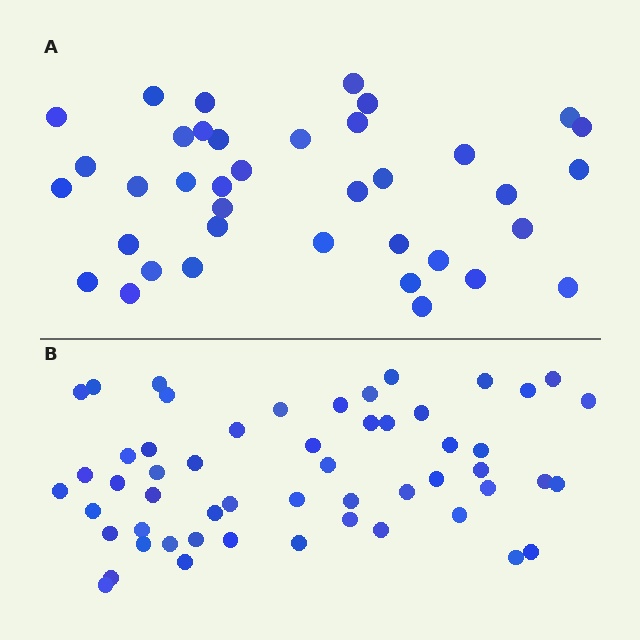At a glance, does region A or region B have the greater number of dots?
Region B (the bottom region) has more dots.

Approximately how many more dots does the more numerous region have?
Region B has approximately 15 more dots than region A.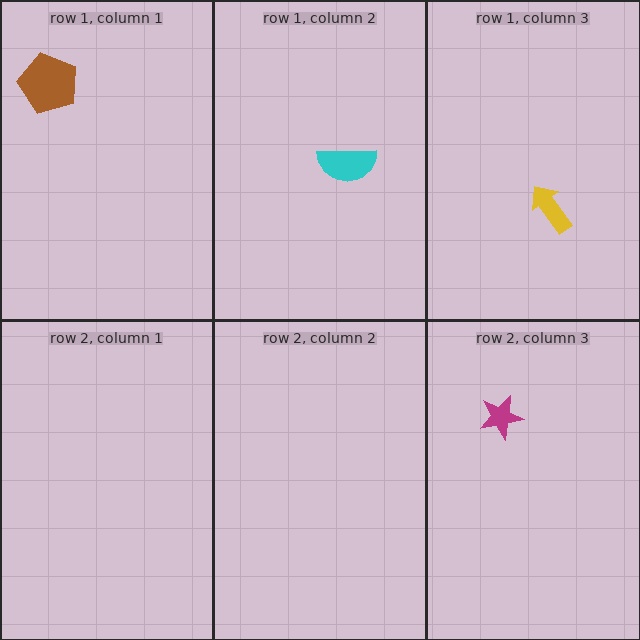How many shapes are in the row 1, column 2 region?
1.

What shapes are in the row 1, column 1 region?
The brown pentagon.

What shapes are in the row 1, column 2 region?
The cyan semicircle.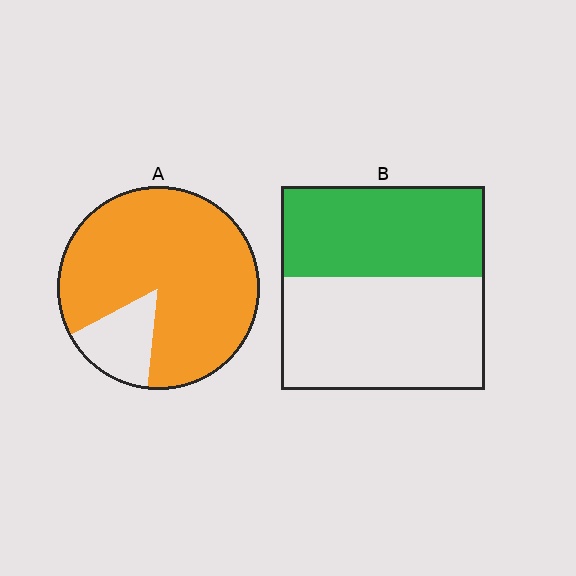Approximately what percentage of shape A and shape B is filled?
A is approximately 85% and B is approximately 45%.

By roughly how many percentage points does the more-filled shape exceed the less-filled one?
By roughly 40 percentage points (A over B).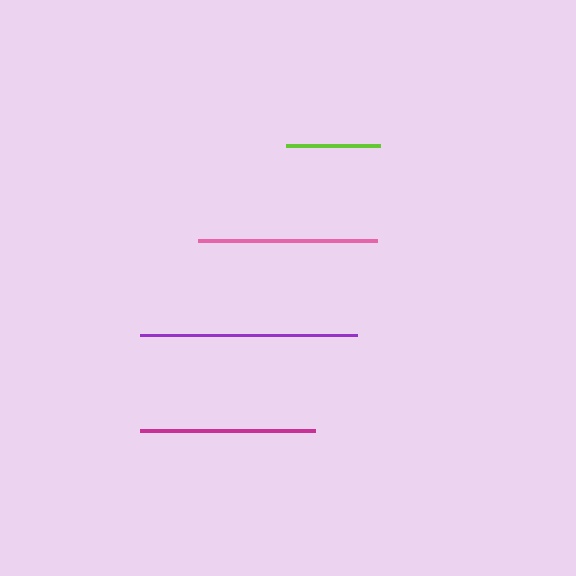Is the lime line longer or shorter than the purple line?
The purple line is longer than the lime line.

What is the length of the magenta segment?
The magenta segment is approximately 175 pixels long.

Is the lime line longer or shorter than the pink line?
The pink line is longer than the lime line.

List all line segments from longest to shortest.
From longest to shortest: purple, pink, magenta, lime.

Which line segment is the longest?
The purple line is the longest at approximately 217 pixels.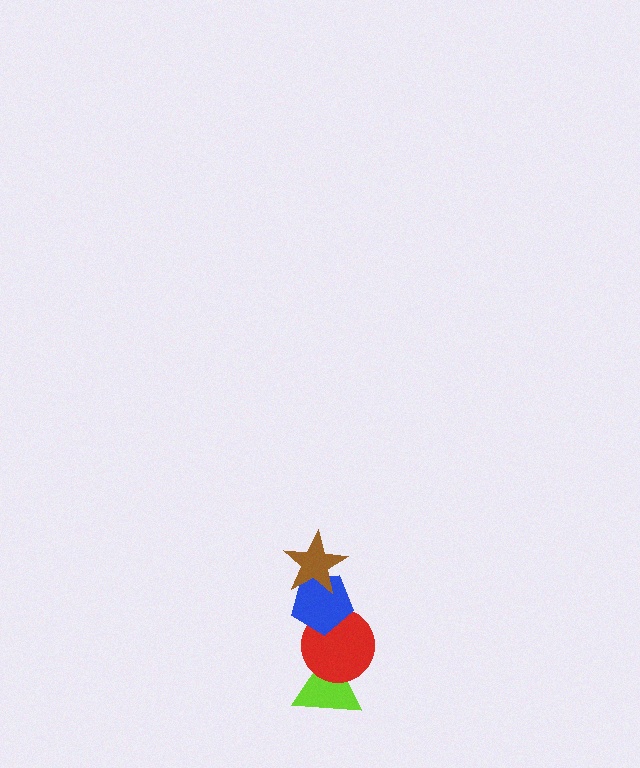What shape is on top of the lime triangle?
The red circle is on top of the lime triangle.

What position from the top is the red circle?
The red circle is 3rd from the top.